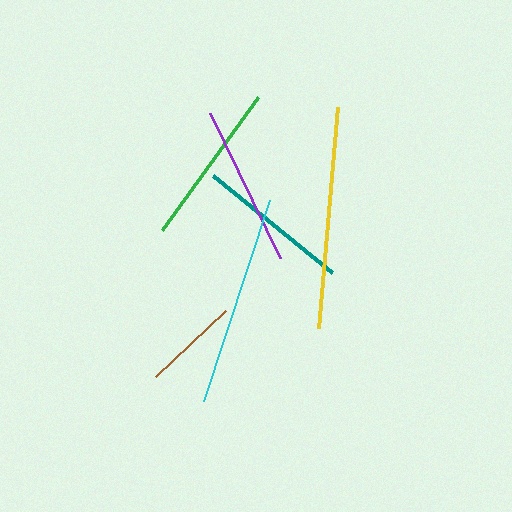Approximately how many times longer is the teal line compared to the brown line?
The teal line is approximately 1.6 times the length of the brown line.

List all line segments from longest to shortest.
From longest to shortest: yellow, cyan, green, purple, teal, brown.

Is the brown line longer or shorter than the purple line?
The purple line is longer than the brown line.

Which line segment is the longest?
The yellow line is the longest at approximately 222 pixels.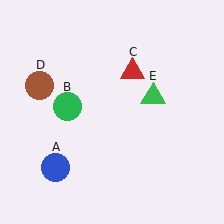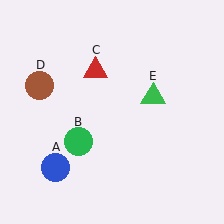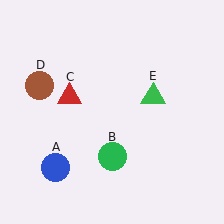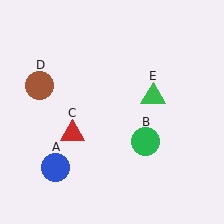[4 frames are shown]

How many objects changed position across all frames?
2 objects changed position: green circle (object B), red triangle (object C).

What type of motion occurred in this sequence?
The green circle (object B), red triangle (object C) rotated counterclockwise around the center of the scene.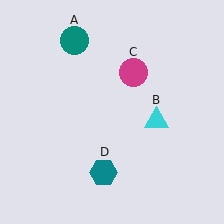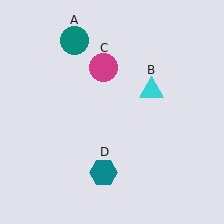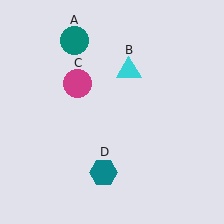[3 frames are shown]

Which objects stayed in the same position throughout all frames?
Teal circle (object A) and teal hexagon (object D) remained stationary.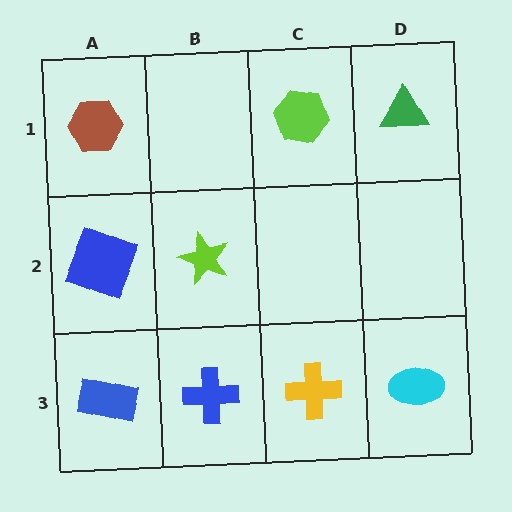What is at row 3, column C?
A yellow cross.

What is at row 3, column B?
A blue cross.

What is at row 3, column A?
A blue rectangle.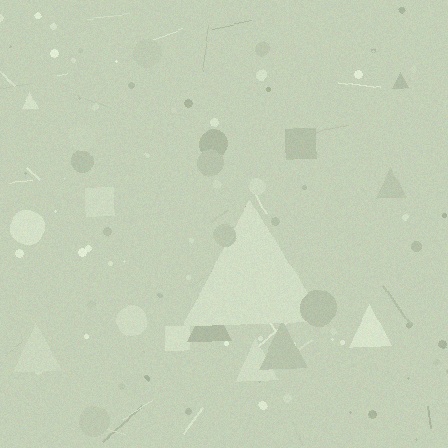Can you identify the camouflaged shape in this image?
The camouflaged shape is a triangle.